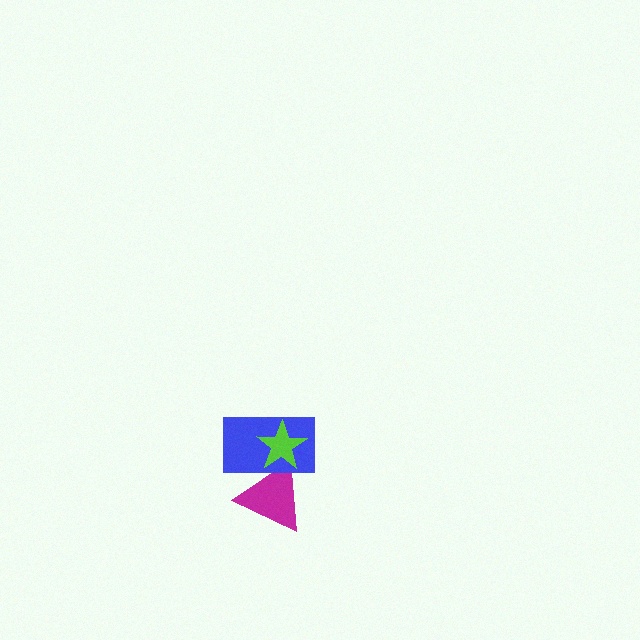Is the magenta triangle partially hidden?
Yes, it is partially covered by another shape.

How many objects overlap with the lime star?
2 objects overlap with the lime star.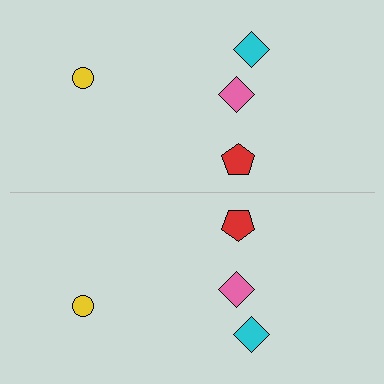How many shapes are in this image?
There are 8 shapes in this image.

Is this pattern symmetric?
Yes, this pattern has bilateral (reflection) symmetry.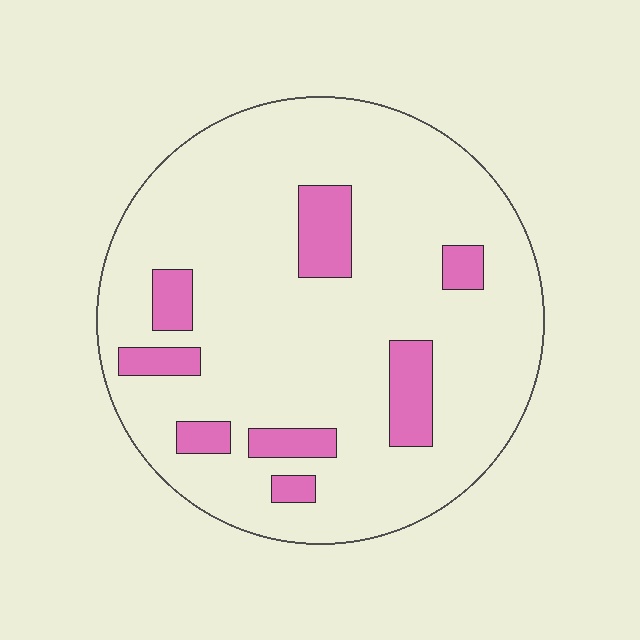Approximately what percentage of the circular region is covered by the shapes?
Approximately 15%.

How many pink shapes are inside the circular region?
8.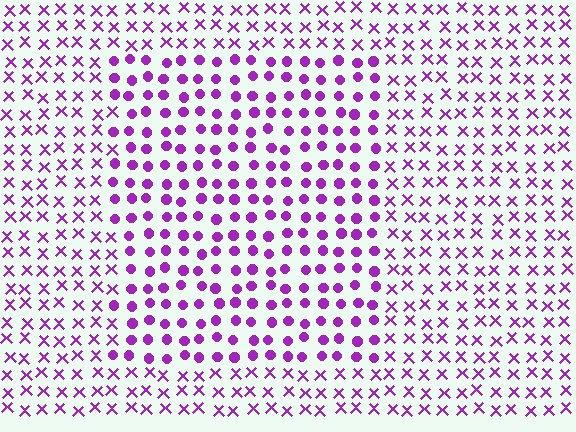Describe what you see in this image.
The image is filled with small purple elements arranged in a uniform grid. A rectangle-shaped region contains circles, while the surrounding area contains X marks. The boundary is defined purely by the change in element shape.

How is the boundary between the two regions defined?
The boundary is defined by a change in element shape: circles inside vs. X marks outside. All elements share the same color and spacing.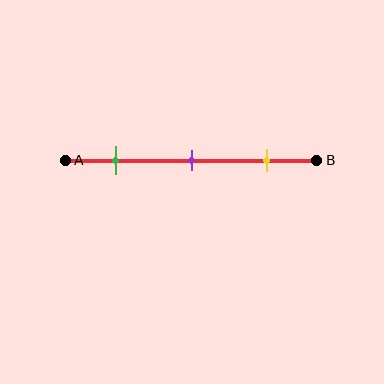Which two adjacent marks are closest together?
The green and purple marks are the closest adjacent pair.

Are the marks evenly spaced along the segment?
Yes, the marks are approximately evenly spaced.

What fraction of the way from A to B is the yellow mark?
The yellow mark is approximately 80% (0.8) of the way from A to B.